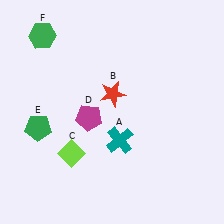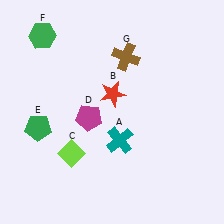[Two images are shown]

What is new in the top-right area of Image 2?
A brown cross (G) was added in the top-right area of Image 2.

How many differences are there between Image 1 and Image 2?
There is 1 difference between the two images.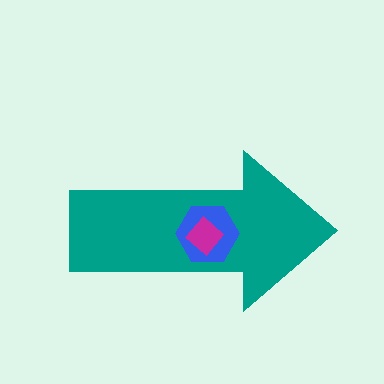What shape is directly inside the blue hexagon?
The magenta diamond.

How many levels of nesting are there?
3.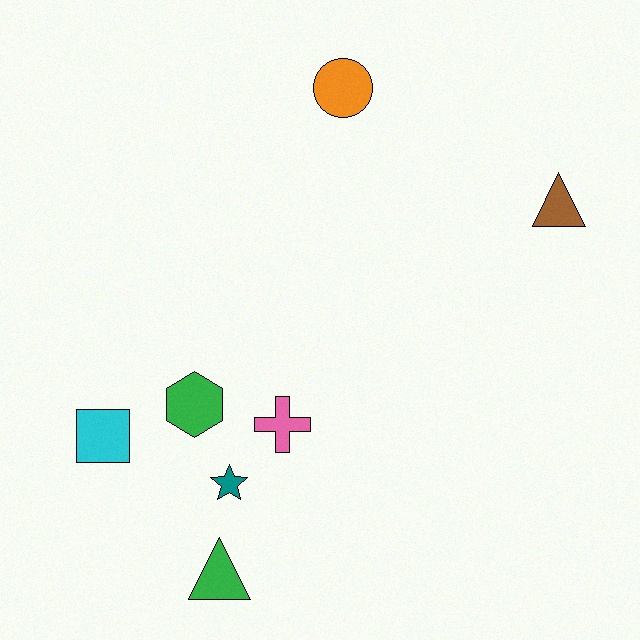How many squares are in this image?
There is 1 square.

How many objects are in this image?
There are 7 objects.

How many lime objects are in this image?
There are no lime objects.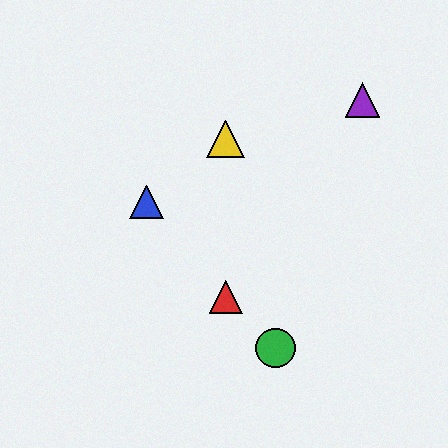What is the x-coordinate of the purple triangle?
The purple triangle is at x≈363.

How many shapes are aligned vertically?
2 shapes (the red triangle, the yellow triangle) are aligned vertically.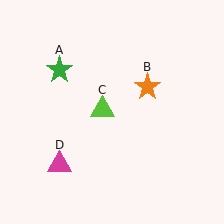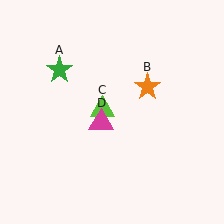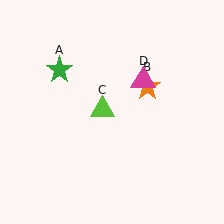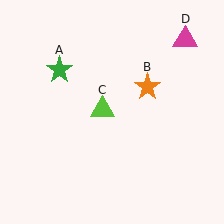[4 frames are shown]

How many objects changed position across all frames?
1 object changed position: magenta triangle (object D).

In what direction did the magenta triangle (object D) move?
The magenta triangle (object D) moved up and to the right.